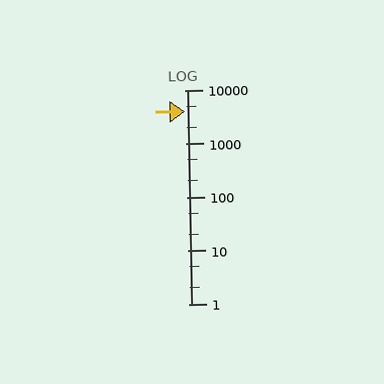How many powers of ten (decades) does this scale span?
The scale spans 4 decades, from 1 to 10000.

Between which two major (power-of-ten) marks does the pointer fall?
The pointer is between 1000 and 10000.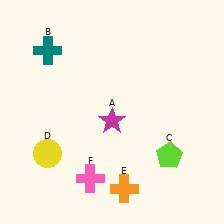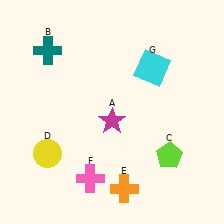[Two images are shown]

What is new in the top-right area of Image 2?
A cyan square (G) was added in the top-right area of Image 2.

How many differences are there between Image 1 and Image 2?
There is 1 difference between the two images.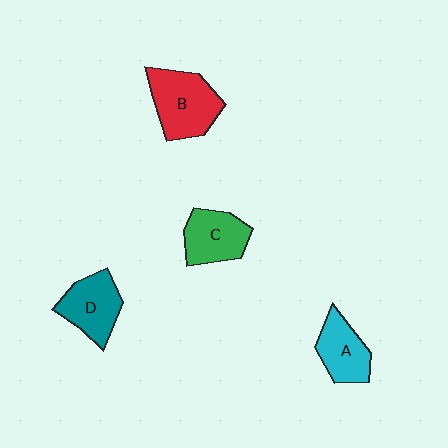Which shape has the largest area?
Shape B (red).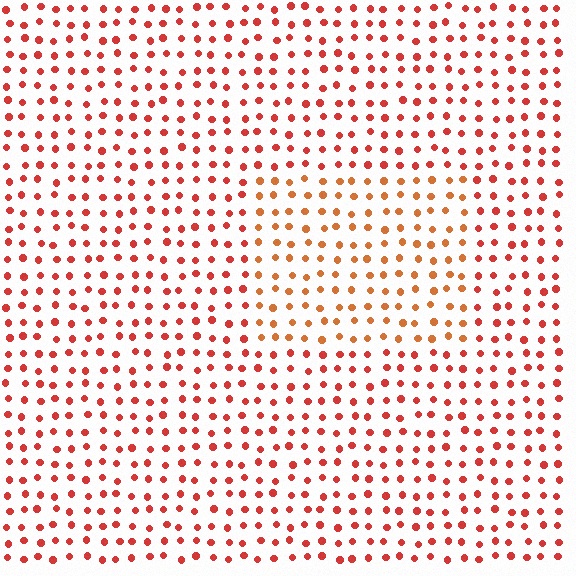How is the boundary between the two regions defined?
The boundary is defined purely by a slight shift in hue (about 23 degrees). Spacing, size, and orientation are identical on both sides.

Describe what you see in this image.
The image is filled with small red elements in a uniform arrangement. A rectangle-shaped region is visible where the elements are tinted to a slightly different hue, forming a subtle color boundary.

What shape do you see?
I see a rectangle.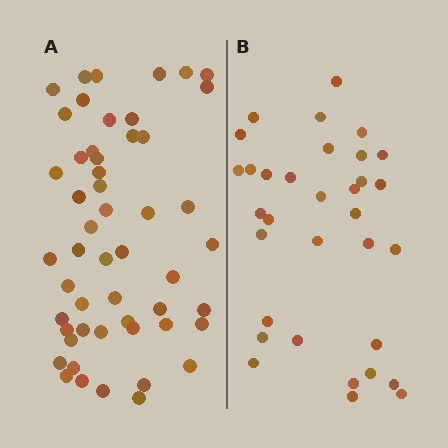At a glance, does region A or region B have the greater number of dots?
Region A (the left region) has more dots.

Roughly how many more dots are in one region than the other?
Region A has approximately 20 more dots than region B.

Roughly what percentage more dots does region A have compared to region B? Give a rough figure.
About 60% more.